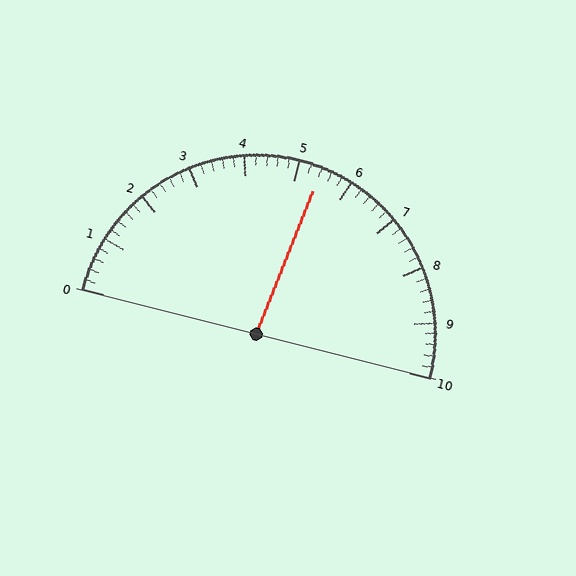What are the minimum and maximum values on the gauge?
The gauge ranges from 0 to 10.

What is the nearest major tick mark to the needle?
The nearest major tick mark is 5.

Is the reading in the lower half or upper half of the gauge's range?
The reading is in the upper half of the range (0 to 10).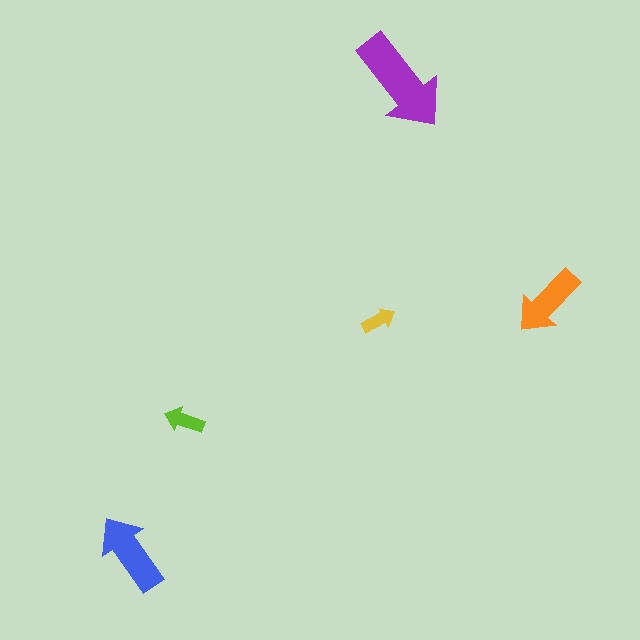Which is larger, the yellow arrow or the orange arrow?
The orange one.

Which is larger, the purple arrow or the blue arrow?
The purple one.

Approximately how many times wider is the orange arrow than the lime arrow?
About 2 times wider.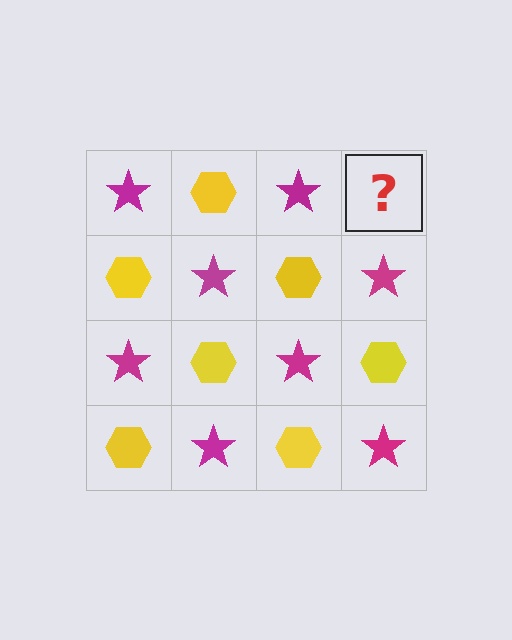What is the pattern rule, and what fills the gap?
The rule is that it alternates magenta star and yellow hexagon in a checkerboard pattern. The gap should be filled with a yellow hexagon.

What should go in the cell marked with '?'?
The missing cell should contain a yellow hexagon.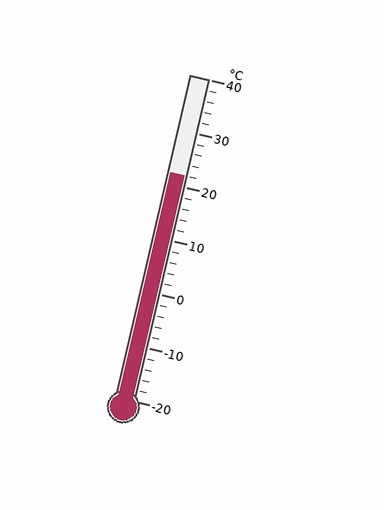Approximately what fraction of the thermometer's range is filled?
The thermometer is filled to approximately 70% of its range.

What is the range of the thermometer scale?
The thermometer scale ranges from -20°C to 40°C.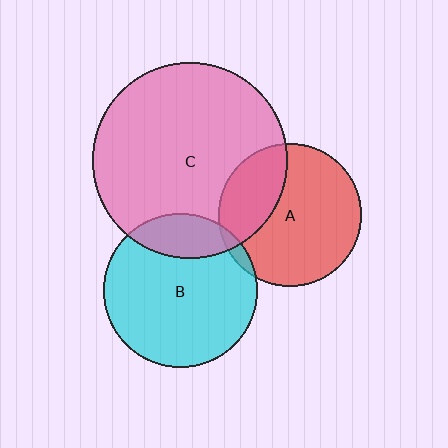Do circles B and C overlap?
Yes.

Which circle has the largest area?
Circle C (pink).